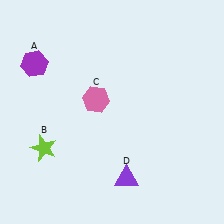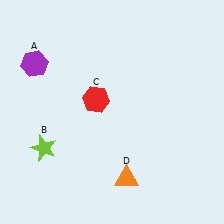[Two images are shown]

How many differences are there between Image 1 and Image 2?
There are 2 differences between the two images.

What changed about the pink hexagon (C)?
In Image 1, C is pink. In Image 2, it changed to red.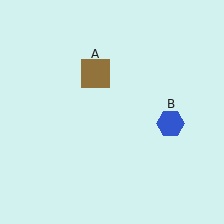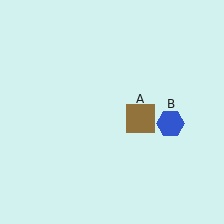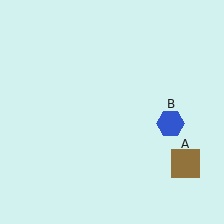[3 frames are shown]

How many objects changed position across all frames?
1 object changed position: brown square (object A).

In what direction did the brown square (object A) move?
The brown square (object A) moved down and to the right.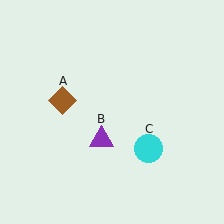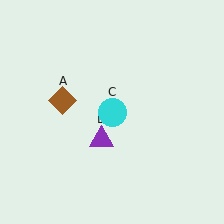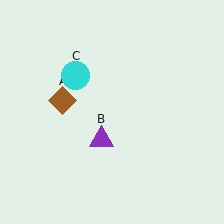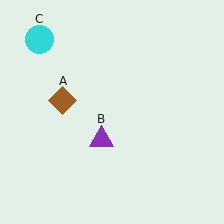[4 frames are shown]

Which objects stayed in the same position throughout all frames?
Brown diamond (object A) and purple triangle (object B) remained stationary.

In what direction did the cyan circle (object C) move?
The cyan circle (object C) moved up and to the left.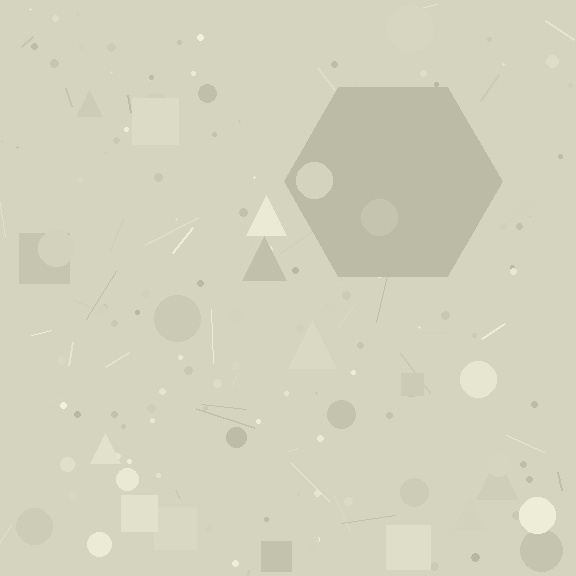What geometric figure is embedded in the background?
A hexagon is embedded in the background.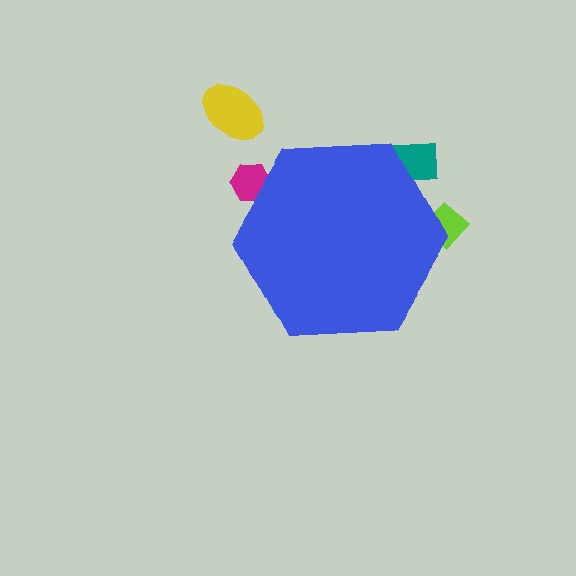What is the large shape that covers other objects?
A blue hexagon.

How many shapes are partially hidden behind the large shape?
3 shapes are partially hidden.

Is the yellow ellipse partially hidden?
No, the yellow ellipse is fully visible.